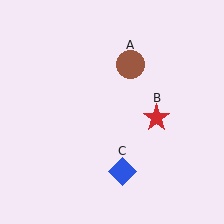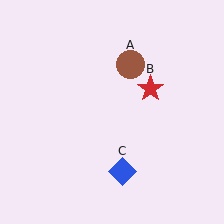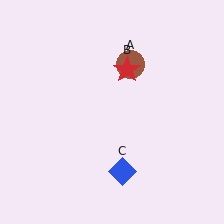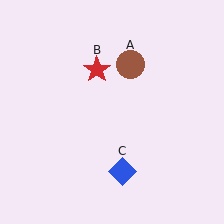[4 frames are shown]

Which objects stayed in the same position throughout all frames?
Brown circle (object A) and blue diamond (object C) remained stationary.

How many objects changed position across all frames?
1 object changed position: red star (object B).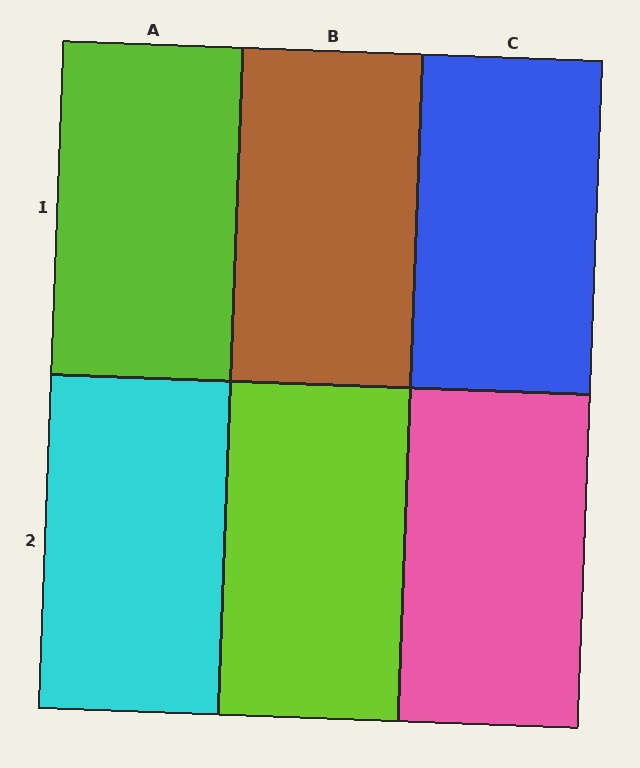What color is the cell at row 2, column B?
Lime.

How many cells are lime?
2 cells are lime.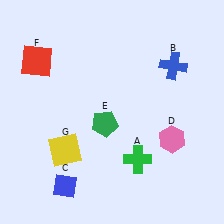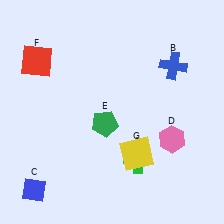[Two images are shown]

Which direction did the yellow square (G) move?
The yellow square (G) moved right.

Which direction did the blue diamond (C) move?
The blue diamond (C) moved left.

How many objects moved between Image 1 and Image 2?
2 objects moved between the two images.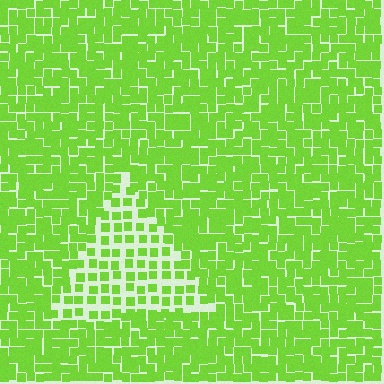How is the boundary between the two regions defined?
The boundary is defined by a change in element density (approximately 2.0x ratio). All elements are the same color, size, and shape.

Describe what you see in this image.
The image contains small lime elements arranged at two different densities. A triangle-shaped region is visible where the elements are less densely packed than the surrounding area.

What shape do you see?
I see a triangle.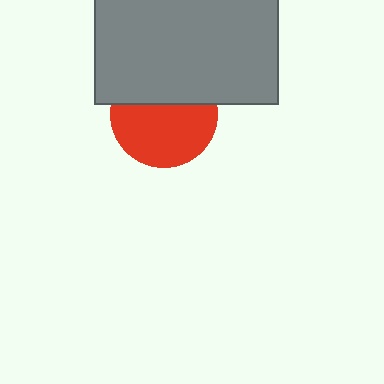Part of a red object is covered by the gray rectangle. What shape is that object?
It is a circle.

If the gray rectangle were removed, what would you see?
You would see the complete red circle.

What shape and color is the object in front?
The object in front is a gray rectangle.